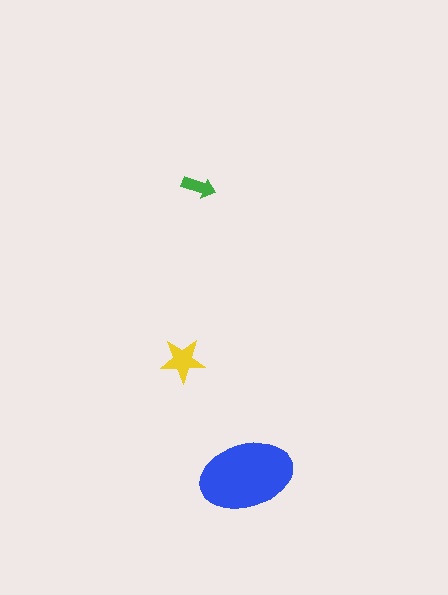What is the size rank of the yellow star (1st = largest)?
2nd.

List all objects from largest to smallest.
The blue ellipse, the yellow star, the green arrow.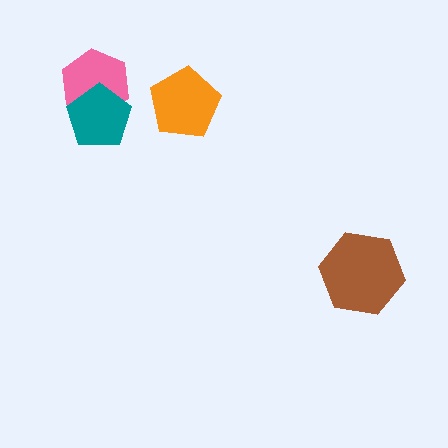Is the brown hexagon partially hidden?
No, no other shape covers it.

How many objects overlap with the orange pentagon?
0 objects overlap with the orange pentagon.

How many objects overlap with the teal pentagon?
1 object overlaps with the teal pentagon.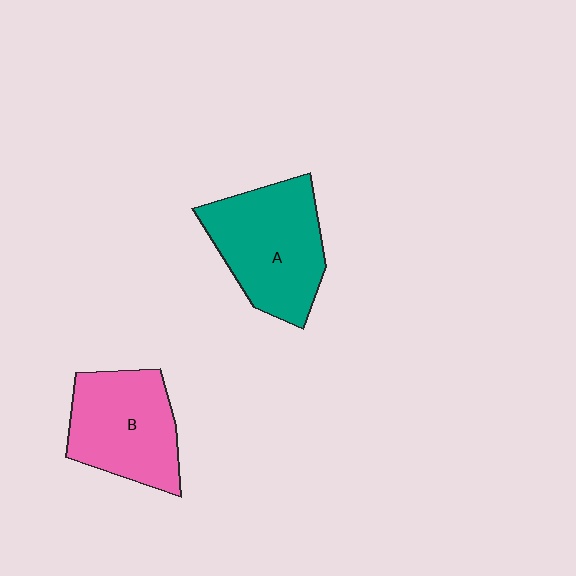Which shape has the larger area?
Shape A (teal).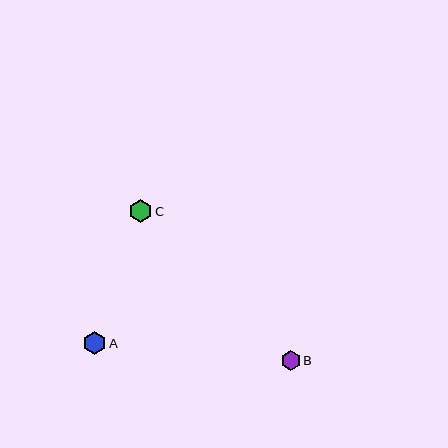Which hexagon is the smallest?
Hexagon B is the smallest with a size of approximately 19 pixels.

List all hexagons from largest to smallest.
From largest to smallest: A, C, B.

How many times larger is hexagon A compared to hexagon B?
Hexagon A is approximately 1.2 times the size of hexagon B.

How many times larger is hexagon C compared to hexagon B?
Hexagon C is approximately 1.2 times the size of hexagon B.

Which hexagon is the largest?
Hexagon A is the largest with a size of approximately 24 pixels.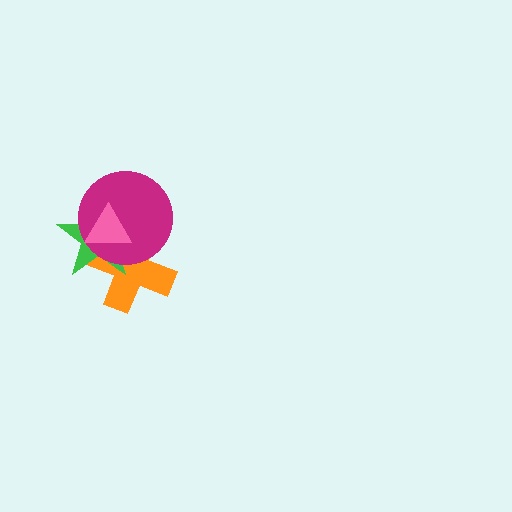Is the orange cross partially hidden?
Yes, it is partially covered by another shape.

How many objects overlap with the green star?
3 objects overlap with the green star.